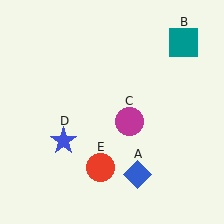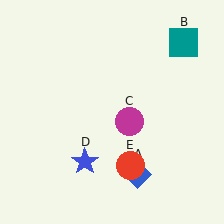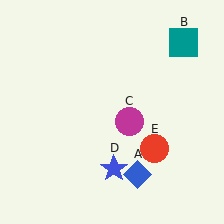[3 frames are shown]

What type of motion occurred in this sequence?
The blue star (object D), red circle (object E) rotated counterclockwise around the center of the scene.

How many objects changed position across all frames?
2 objects changed position: blue star (object D), red circle (object E).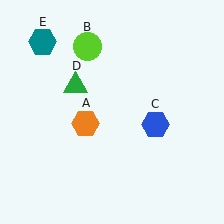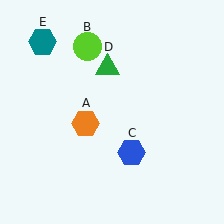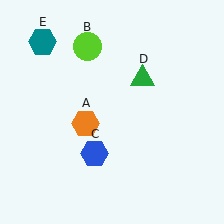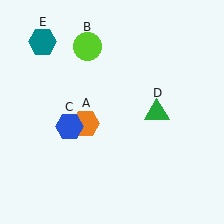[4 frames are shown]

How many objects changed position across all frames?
2 objects changed position: blue hexagon (object C), green triangle (object D).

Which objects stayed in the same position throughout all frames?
Orange hexagon (object A) and lime circle (object B) and teal hexagon (object E) remained stationary.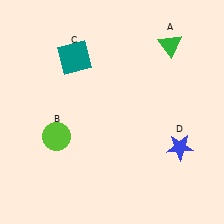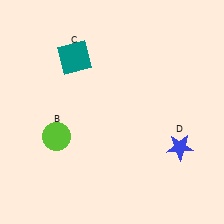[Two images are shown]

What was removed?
The green triangle (A) was removed in Image 2.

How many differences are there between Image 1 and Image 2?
There is 1 difference between the two images.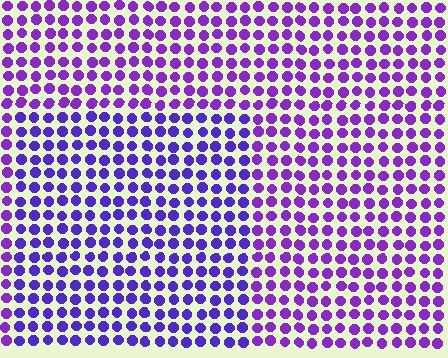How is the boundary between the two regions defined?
The boundary is defined purely by a slight shift in hue (about 23 degrees). Spacing, size, and orientation are identical on both sides.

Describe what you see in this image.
The image is filled with small purple elements in a uniform arrangement. A rectangle-shaped region is visible where the elements are tinted to a slightly different hue, forming a subtle color boundary.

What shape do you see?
I see a rectangle.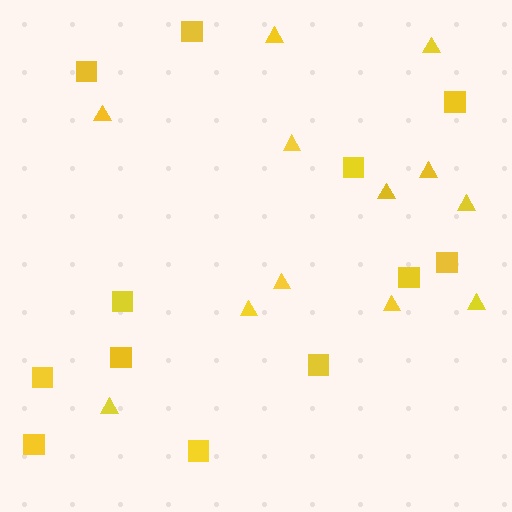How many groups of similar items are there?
There are 2 groups: one group of squares (12) and one group of triangles (12).